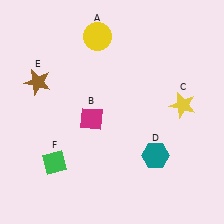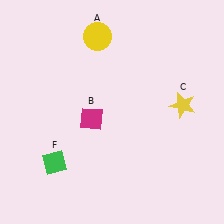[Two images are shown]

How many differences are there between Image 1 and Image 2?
There are 2 differences between the two images.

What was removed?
The teal hexagon (D), the brown star (E) were removed in Image 2.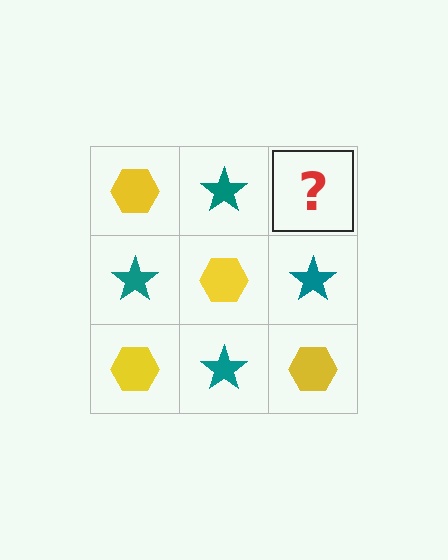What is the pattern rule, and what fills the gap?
The rule is that it alternates yellow hexagon and teal star in a checkerboard pattern. The gap should be filled with a yellow hexagon.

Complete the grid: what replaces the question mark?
The question mark should be replaced with a yellow hexagon.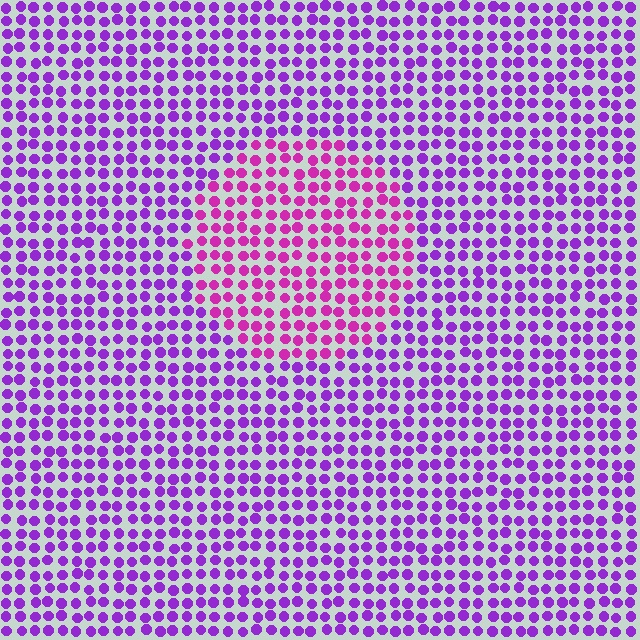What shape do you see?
I see a circle.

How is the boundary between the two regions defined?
The boundary is defined purely by a slight shift in hue (about 34 degrees). Spacing, size, and orientation are identical on both sides.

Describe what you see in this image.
The image is filled with small purple elements in a uniform arrangement. A circle-shaped region is visible where the elements are tinted to a slightly different hue, forming a subtle color boundary.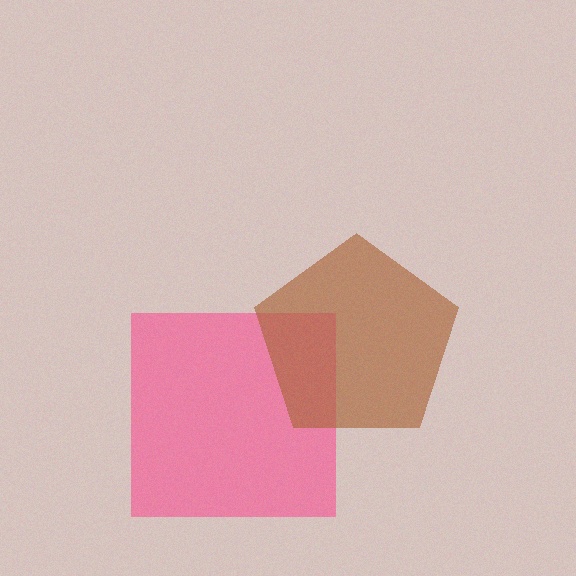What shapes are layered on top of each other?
The layered shapes are: a pink square, a brown pentagon.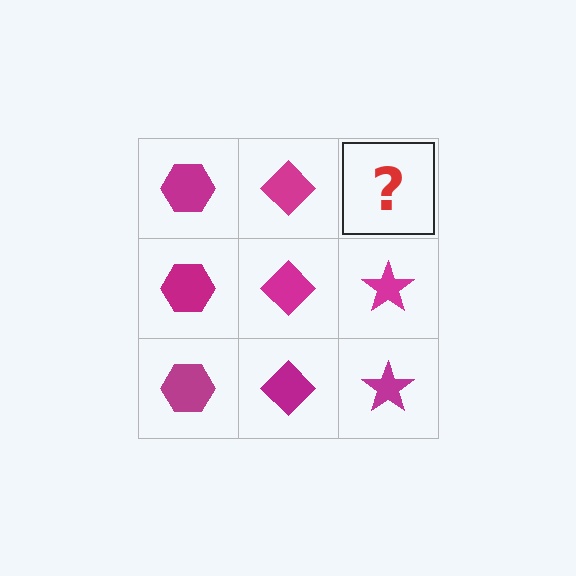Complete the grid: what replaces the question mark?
The question mark should be replaced with a magenta star.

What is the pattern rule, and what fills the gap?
The rule is that each column has a consistent shape. The gap should be filled with a magenta star.